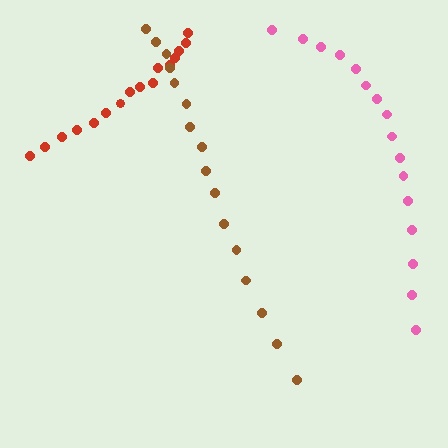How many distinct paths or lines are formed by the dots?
There are 3 distinct paths.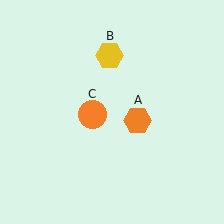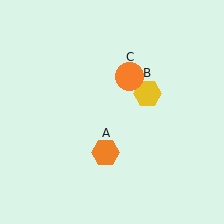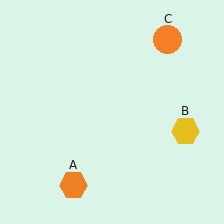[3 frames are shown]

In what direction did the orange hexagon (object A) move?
The orange hexagon (object A) moved down and to the left.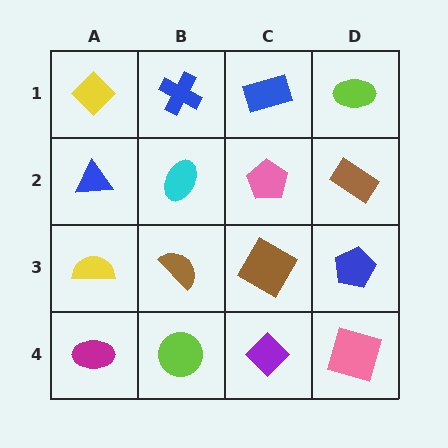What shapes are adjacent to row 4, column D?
A blue pentagon (row 3, column D), a purple diamond (row 4, column C).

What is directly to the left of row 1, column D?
A blue rectangle.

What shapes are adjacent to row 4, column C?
A brown diamond (row 3, column C), a lime circle (row 4, column B), a pink square (row 4, column D).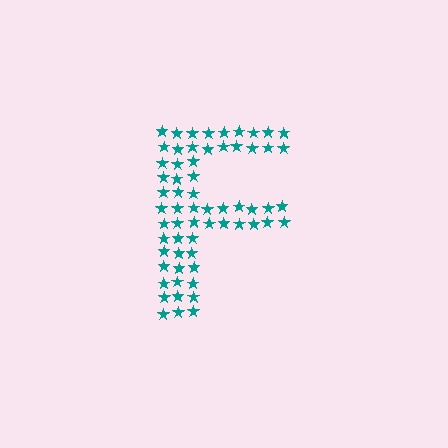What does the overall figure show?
The overall figure shows the letter F.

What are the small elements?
The small elements are stars.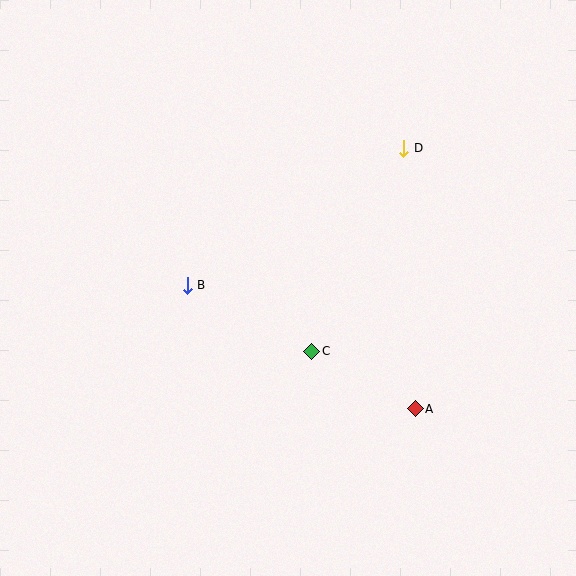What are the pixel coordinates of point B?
Point B is at (187, 285).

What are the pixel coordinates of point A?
Point A is at (415, 409).